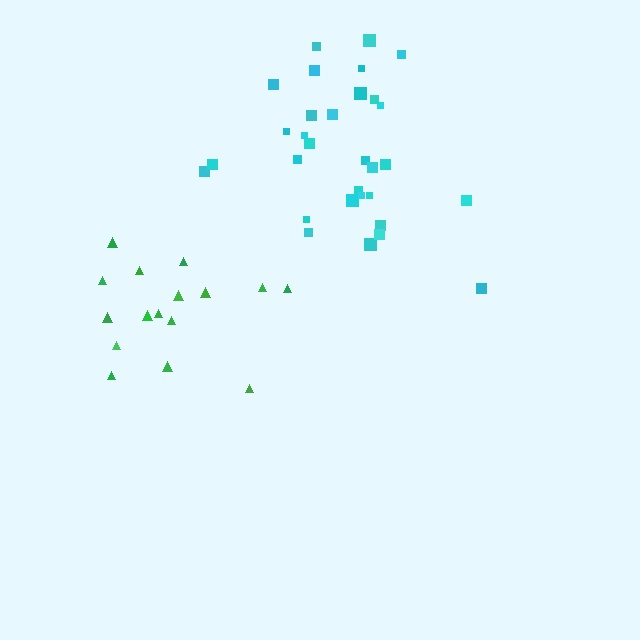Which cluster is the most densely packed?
Cyan.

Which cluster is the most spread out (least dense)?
Green.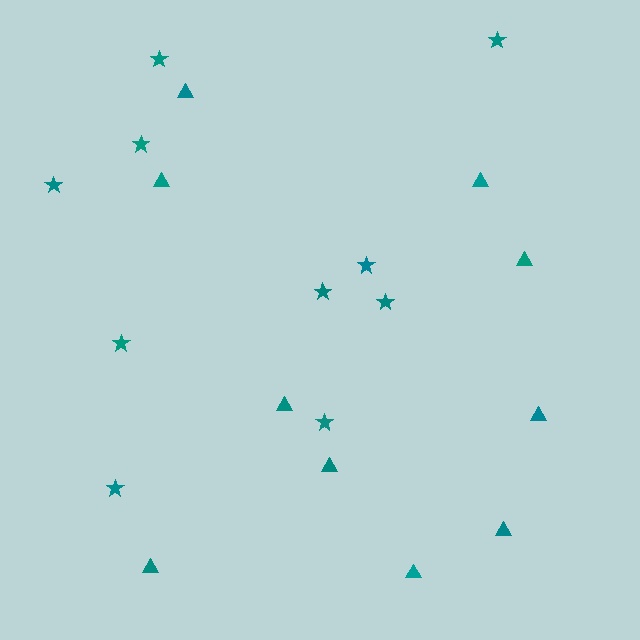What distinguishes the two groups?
There are 2 groups: one group of stars (10) and one group of triangles (10).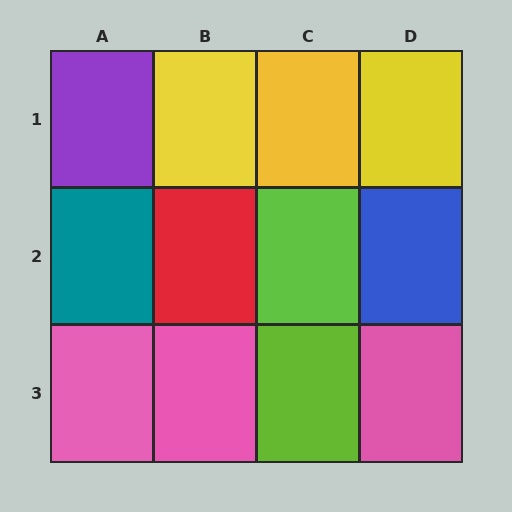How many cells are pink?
3 cells are pink.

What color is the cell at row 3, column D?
Pink.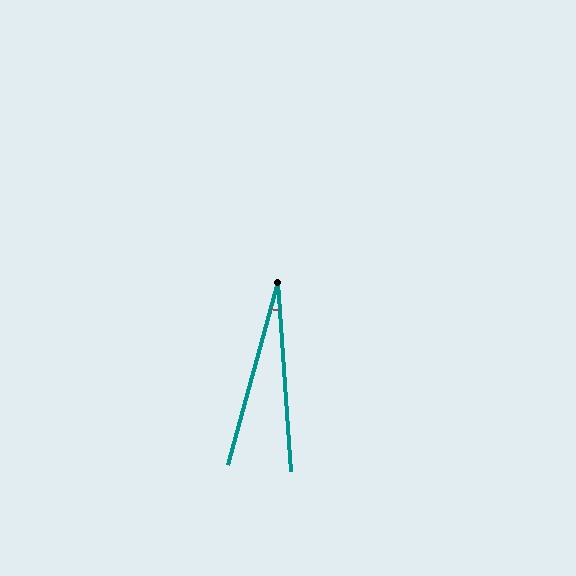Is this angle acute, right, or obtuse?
It is acute.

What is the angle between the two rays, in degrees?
Approximately 19 degrees.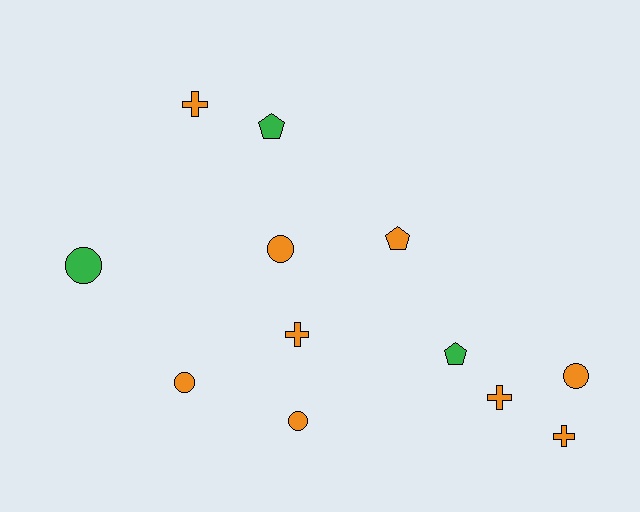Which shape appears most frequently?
Circle, with 5 objects.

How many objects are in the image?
There are 12 objects.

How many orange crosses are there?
There are 4 orange crosses.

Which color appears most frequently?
Orange, with 9 objects.